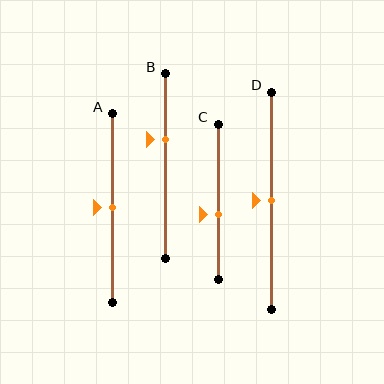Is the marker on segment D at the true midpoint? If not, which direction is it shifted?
Yes, the marker on segment D is at the true midpoint.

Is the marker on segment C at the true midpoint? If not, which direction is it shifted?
No, the marker on segment C is shifted downward by about 8% of the segment length.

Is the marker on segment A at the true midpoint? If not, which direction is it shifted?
Yes, the marker on segment A is at the true midpoint.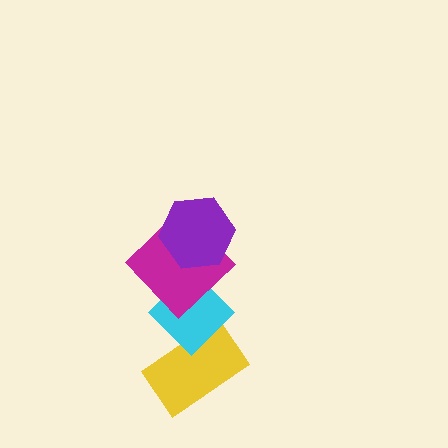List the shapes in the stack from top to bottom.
From top to bottom: the purple hexagon, the magenta diamond, the cyan diamond, the yellow rectangle.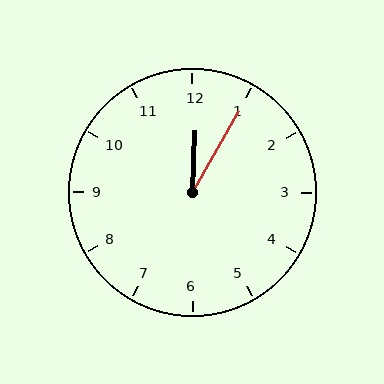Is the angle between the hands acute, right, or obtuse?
It is acute.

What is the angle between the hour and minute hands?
Approximately 28 degrees.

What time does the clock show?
12:05.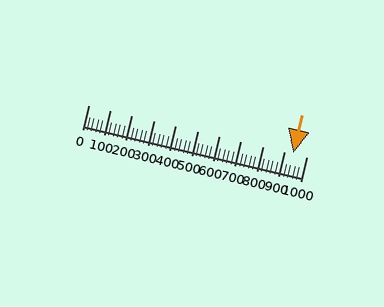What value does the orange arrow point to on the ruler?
The orange arrow points to approximately 942.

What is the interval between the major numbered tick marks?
The major tick marks are spaced 100 units apart.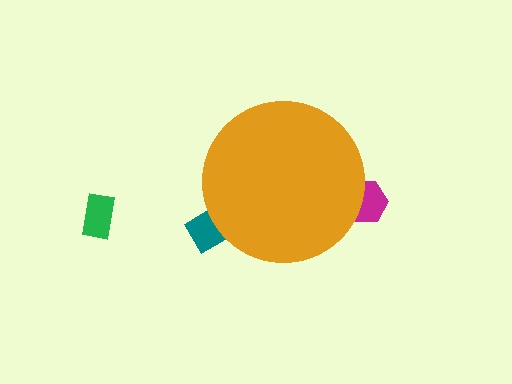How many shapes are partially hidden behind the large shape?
2 shapes are partially hidden.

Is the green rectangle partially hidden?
No, the green rectangle is fully visible.